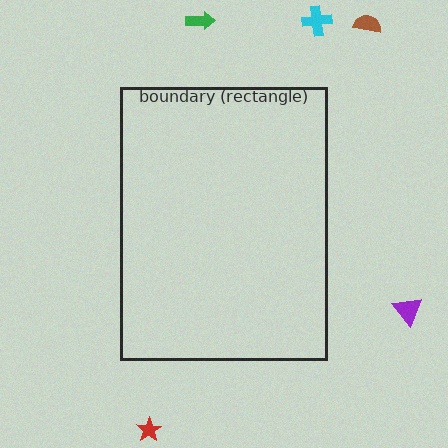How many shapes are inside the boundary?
0 inside, 5 outside.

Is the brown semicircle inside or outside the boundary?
Outside.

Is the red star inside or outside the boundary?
Outside.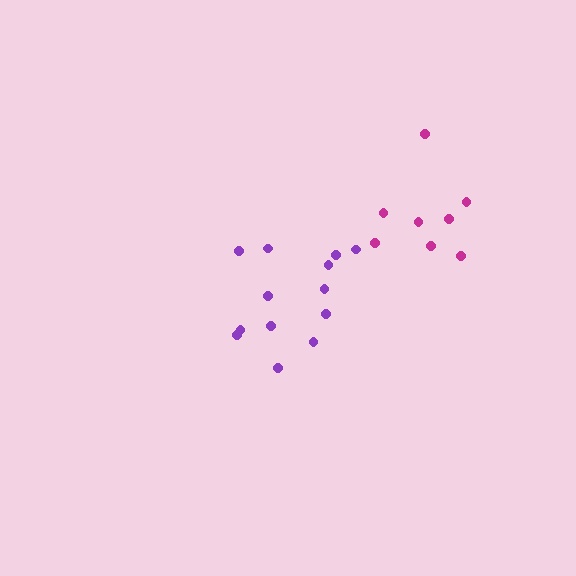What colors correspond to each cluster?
The clusters are colored: magenta, purple.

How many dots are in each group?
Group 1: 8 dots, Group 2: 13 dots (21 total).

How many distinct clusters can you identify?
There are 2 distinct clusters.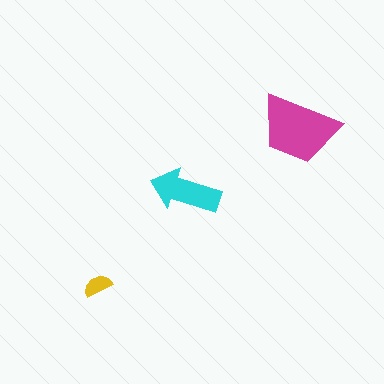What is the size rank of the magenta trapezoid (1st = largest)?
1st.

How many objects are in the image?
There are 3 objects in the image.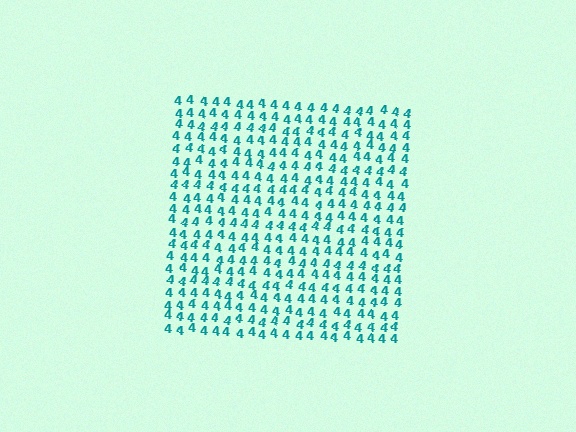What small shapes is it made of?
It is made of small digit 4's.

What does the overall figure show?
The overall figure shows a square.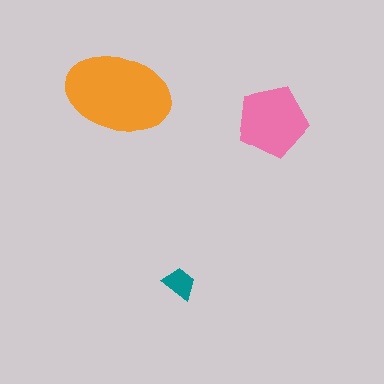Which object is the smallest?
The teal trapezoid.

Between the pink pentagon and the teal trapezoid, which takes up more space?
The pink pentagon.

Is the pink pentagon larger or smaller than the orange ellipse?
Smaller.